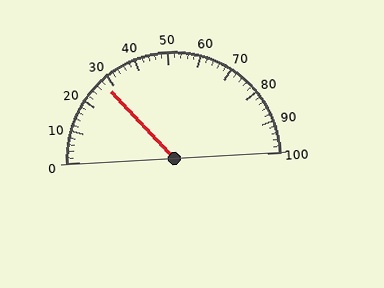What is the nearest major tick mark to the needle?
The nearest major tick mark is 30.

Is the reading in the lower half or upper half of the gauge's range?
The reading is in the lower half of the range (0 to 100).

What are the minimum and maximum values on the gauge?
The gauge ranges from 0 to 100.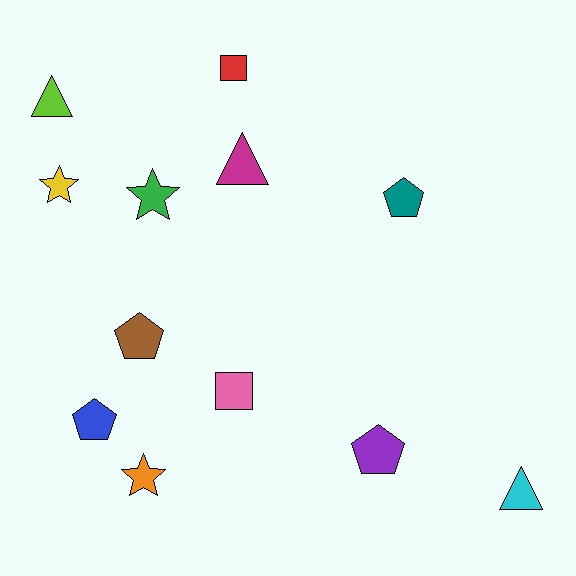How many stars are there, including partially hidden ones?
There are 3 stars.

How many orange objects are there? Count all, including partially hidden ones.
There is 1 orange object.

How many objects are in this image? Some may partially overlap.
There are 12 objects.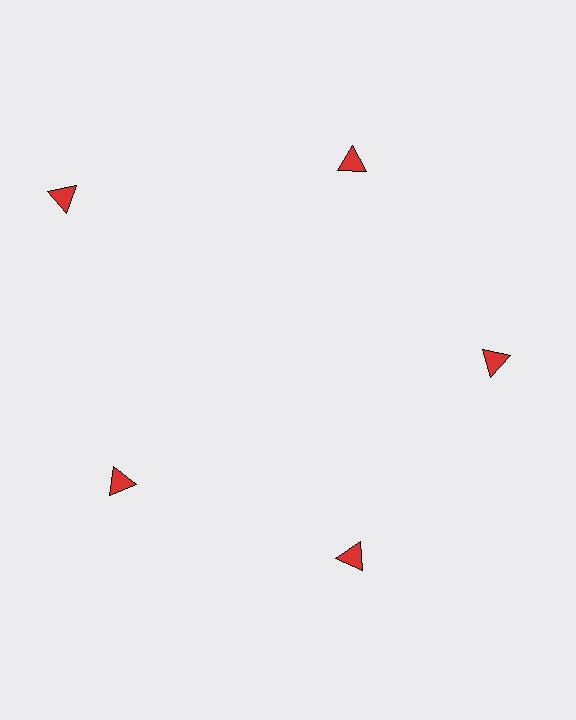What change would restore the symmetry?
The symmetry would be restored by moving it inward, back onto the ring so that all 5 triangles sit at equal angles and equal distance from the center.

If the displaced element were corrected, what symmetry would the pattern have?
It would have 5-fold rotational symmetry — the pattern would map onto itself every 72 degrees.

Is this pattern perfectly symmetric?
No. The 5 red triangles are arranged in a ring, but one element near the 10 o'clock position is pushed outward from the center, breaking the 5-fold rotational symmetry.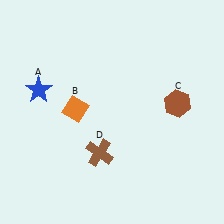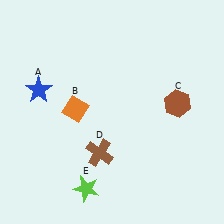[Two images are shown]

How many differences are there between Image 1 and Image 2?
There is 1 difference between the two images.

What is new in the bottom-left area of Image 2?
A lime star (E) was added in the bottom-left area of Image 2.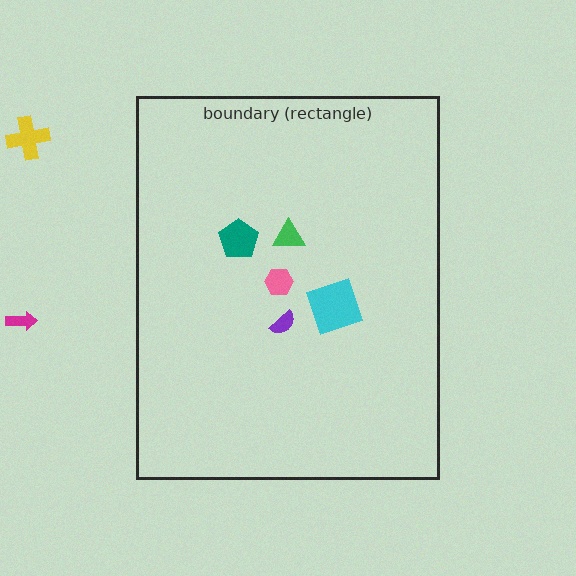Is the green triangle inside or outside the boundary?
Inside.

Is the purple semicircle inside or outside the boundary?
Inside.